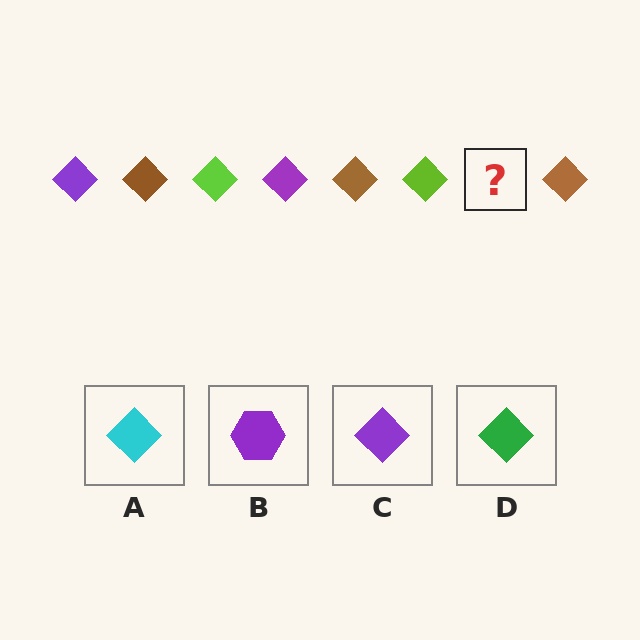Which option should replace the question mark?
Option C.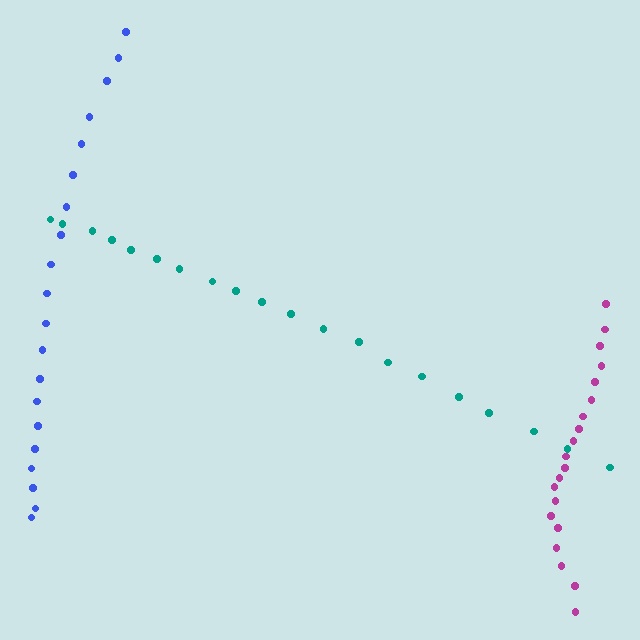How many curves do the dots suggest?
There are 3 distinct paths.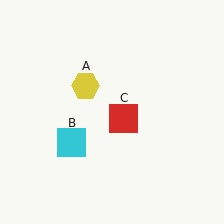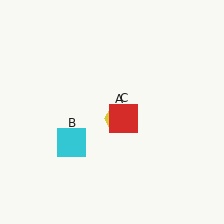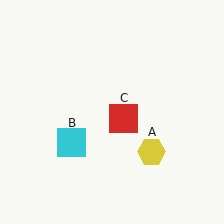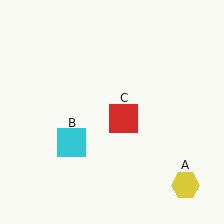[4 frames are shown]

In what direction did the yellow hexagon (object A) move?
The yellow hexagon (object A) moved down and to the right.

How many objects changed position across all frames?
1 object changed position: yellow hexagon (object A).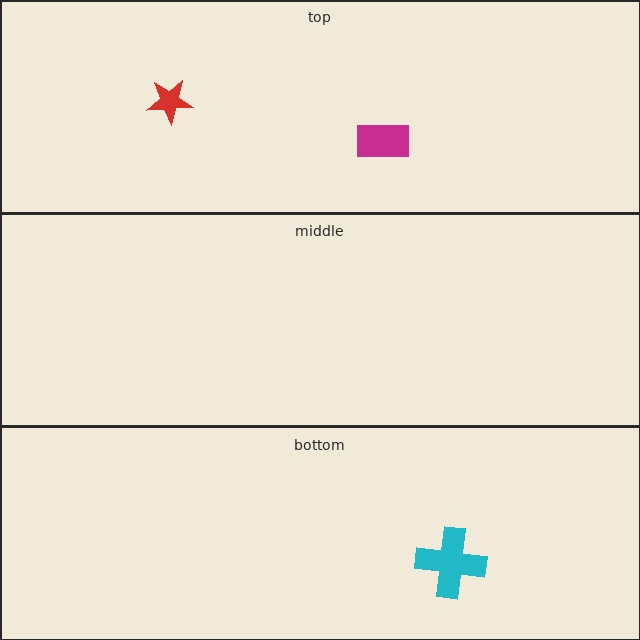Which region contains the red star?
The top region.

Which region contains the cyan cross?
The bottom region.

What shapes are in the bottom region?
The cyan cross.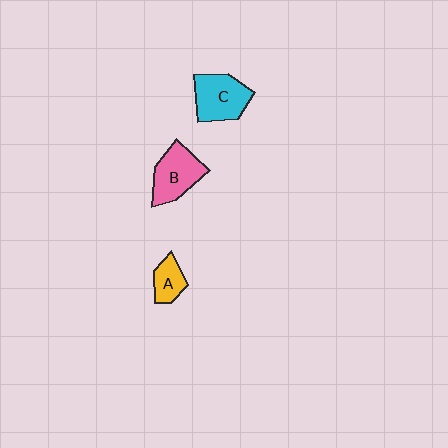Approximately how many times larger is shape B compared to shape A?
Approximately 1.8 times.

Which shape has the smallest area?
Shape A (yellow).